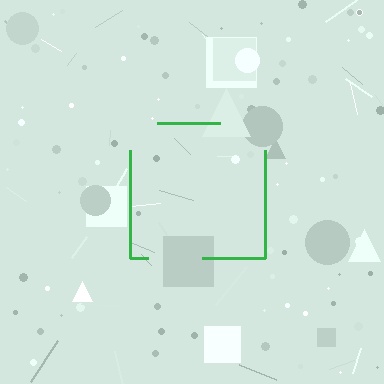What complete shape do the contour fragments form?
The contour fragments form a square.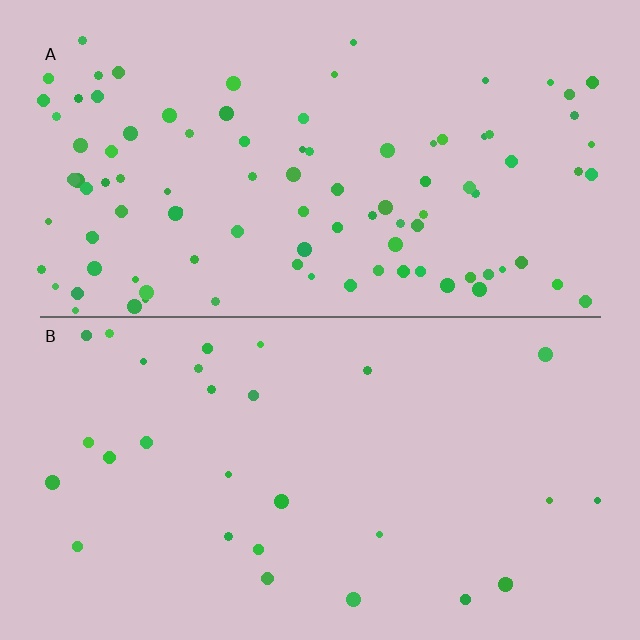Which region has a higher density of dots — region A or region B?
A (the top).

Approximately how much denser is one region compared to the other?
Approximately 3.3× — region A over region B.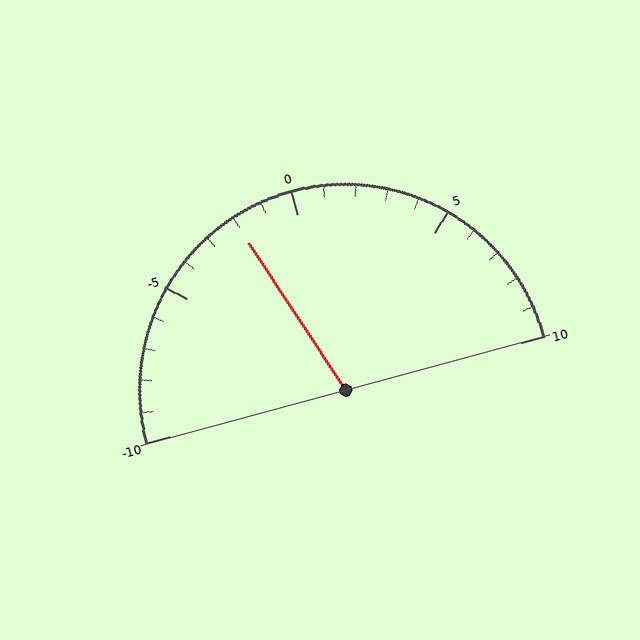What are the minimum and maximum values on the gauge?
The gauge ranges from -10 to 10.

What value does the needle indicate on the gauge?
The needle indicates approximately -2.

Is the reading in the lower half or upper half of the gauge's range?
The reading is in the lower half of the range (-10 to 10).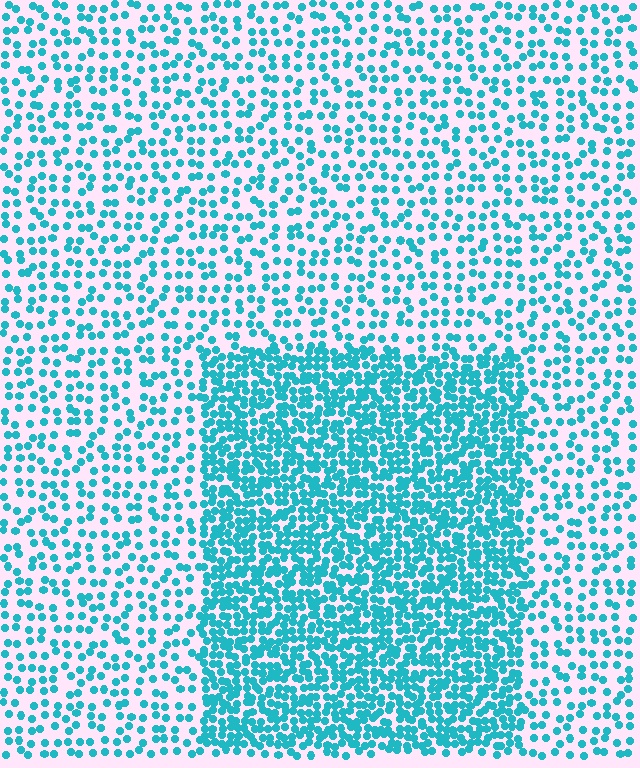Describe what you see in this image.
The image contains small cyan elements arranged at two different densities. A rectangle-shaped region is visible where the elements are more densely packed than the surrounding area.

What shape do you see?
I see a rectangle.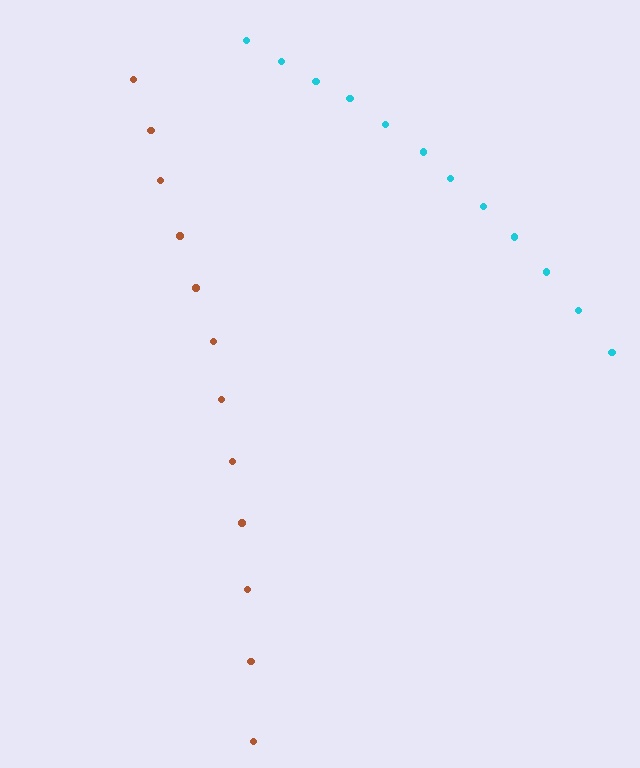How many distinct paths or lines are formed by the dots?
There are 2 distinct paths.